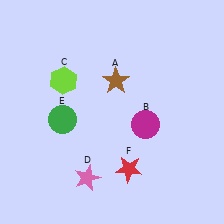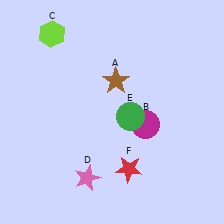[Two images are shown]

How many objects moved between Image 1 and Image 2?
2 objects moved between the two images.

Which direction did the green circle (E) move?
The green circle (E) moved right.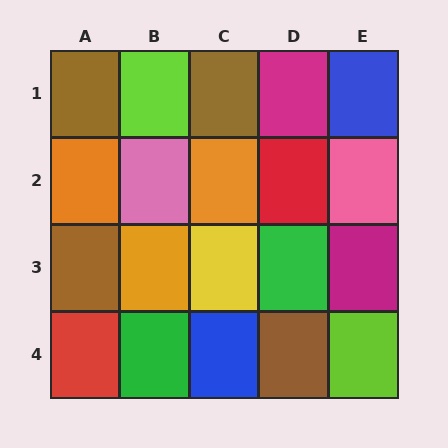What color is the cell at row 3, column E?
Magenta.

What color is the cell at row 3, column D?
Green.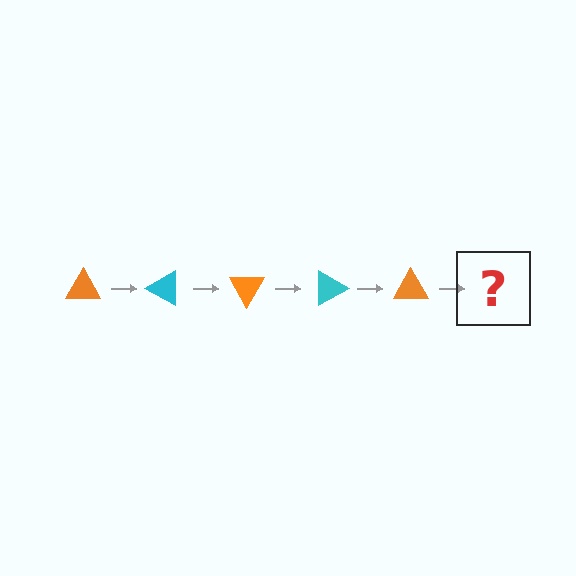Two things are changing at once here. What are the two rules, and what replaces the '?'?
The two rules are that it rotates 30 degrees each step and the color cycles through orange and cyan. The '?' should be a cyan triangle, rotated 150 degrees from the start.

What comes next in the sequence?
The next element should be a cyan triangle, rotated 150 degrees from the start.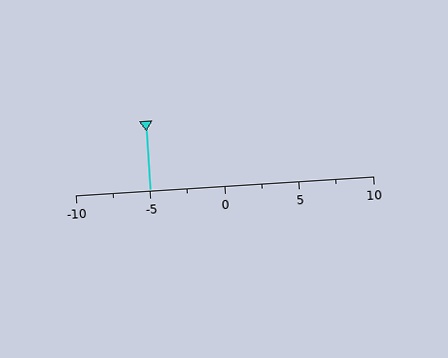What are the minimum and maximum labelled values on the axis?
The axis runs from -10 to 10.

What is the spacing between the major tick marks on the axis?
The major ticks are spaced 5 apart.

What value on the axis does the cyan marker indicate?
The marker indicates approximately -5.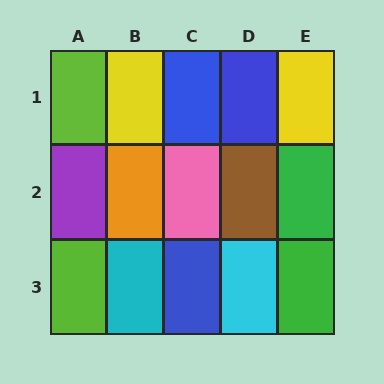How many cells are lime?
2 cells are lime.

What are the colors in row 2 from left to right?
Purple, orange, pink, brown, green.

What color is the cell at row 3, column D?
Cyan.